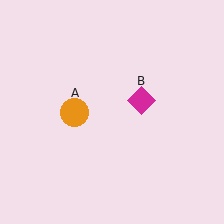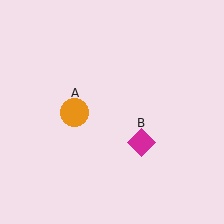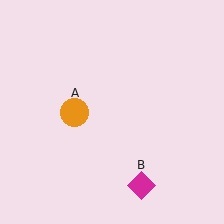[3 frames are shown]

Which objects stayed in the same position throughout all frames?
Orange circle (object A) remained stationary.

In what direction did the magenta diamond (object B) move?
The magenta diamond (object B) moved down.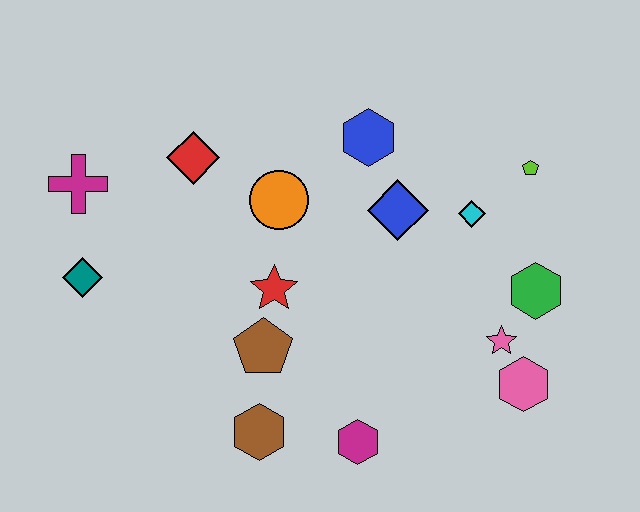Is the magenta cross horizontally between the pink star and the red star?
No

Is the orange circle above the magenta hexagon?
Yes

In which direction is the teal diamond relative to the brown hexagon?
The teal diamond is to the left of the brown hexagon.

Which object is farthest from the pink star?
The magenta cross is farthest from the pink star.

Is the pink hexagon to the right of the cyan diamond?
Yes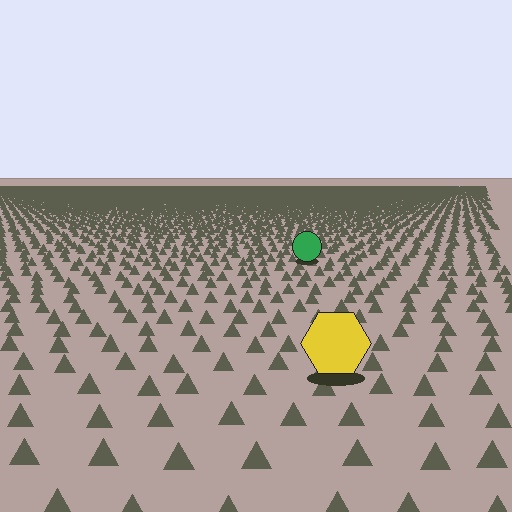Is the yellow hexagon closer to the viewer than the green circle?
Yes. The yellow hexagon is closer — you can tell from the texture gradient: the ground texture is coarser near it.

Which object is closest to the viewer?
The yellow hexagon is closest. The texture marks near it are larger and more spread out.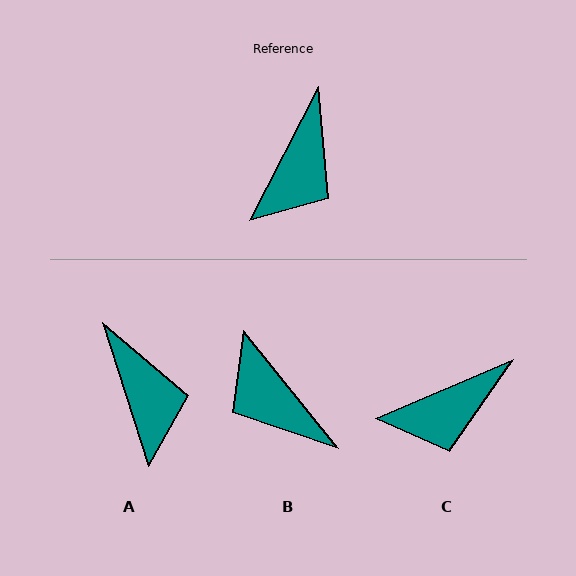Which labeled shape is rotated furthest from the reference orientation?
B, about 114 degrees away.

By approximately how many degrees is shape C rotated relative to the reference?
Approximately 40 degrees clockwise.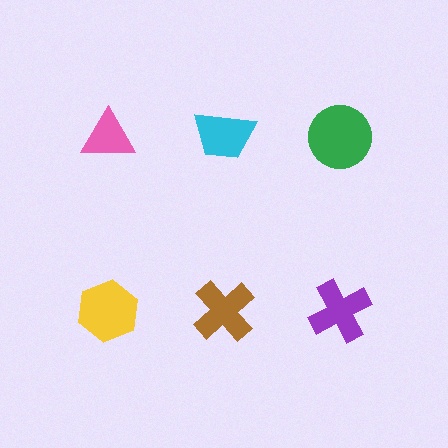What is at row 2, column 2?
A brown cross.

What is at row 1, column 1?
A pink triangle.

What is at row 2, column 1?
A yellow hexagon.